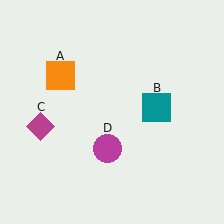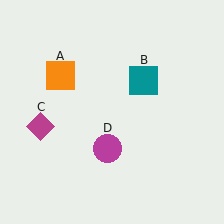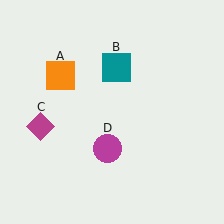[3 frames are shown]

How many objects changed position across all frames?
1 object changed position: teal square (object B).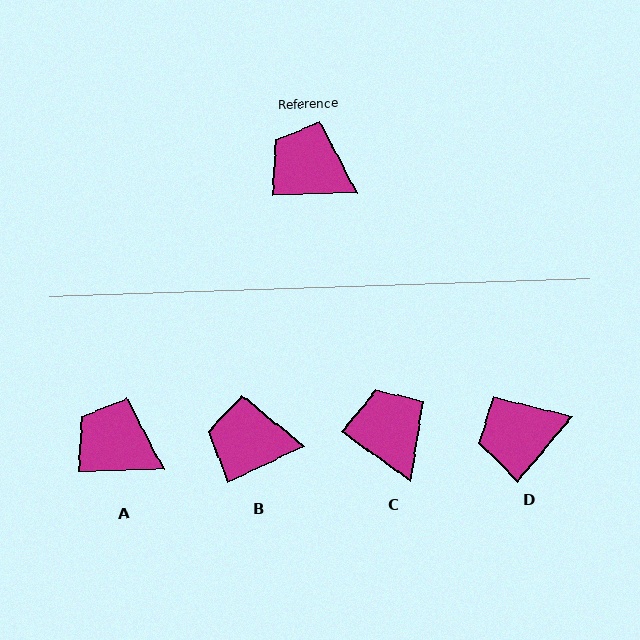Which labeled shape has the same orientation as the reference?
A.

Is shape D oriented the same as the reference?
No, it is off by about 49 degrees.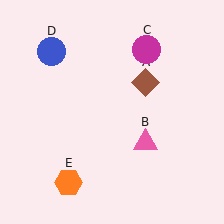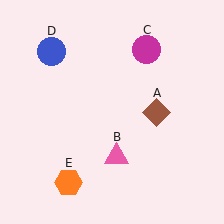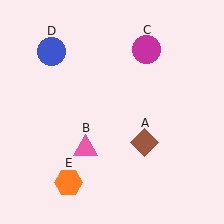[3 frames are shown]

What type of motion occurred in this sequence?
The brown diamond (object A), pink triangle (object B) rotated clockwise around the center of the scene.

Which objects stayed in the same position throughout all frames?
Magenta circle (object C) and blue circle (object D) and orange hexagon (object E) remained stationary.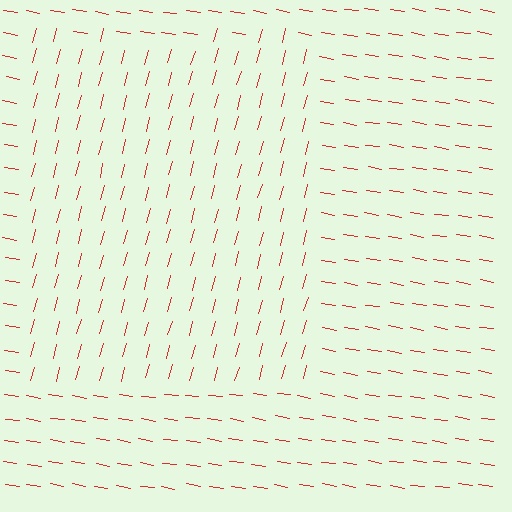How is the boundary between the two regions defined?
The boundary is defined purely by a change in line orientation (approximately 84 degrees difference). All lines are the same color and thickness.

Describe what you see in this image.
The image is filled with small red line segments. A rectangle region in the image has lines oriented differently from the surrounding lines, creating a visible texture boundary.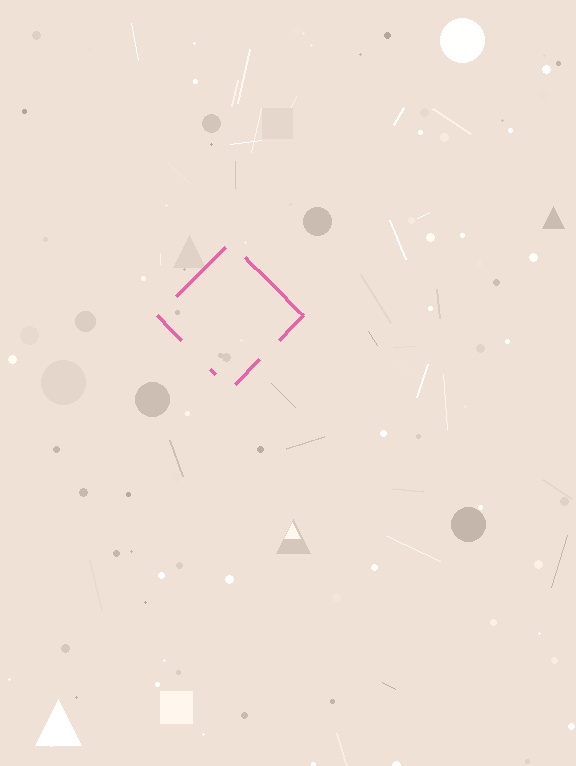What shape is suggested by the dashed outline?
The dashed outline suggests a diamond.